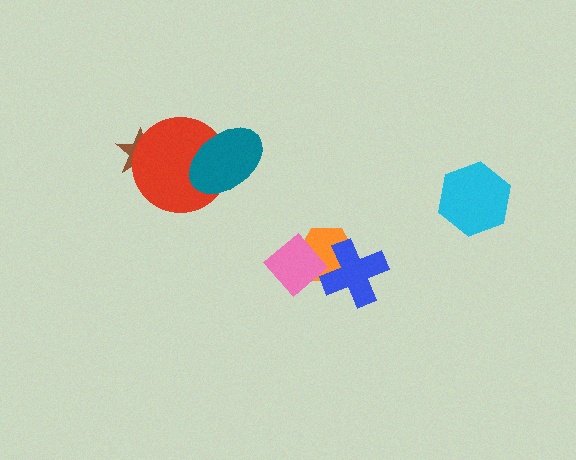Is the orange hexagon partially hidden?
Yes, it is partially covered by another shape.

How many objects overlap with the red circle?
2 objects overlap with the red circle.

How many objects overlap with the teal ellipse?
1 object overlaps with the teal ellipse.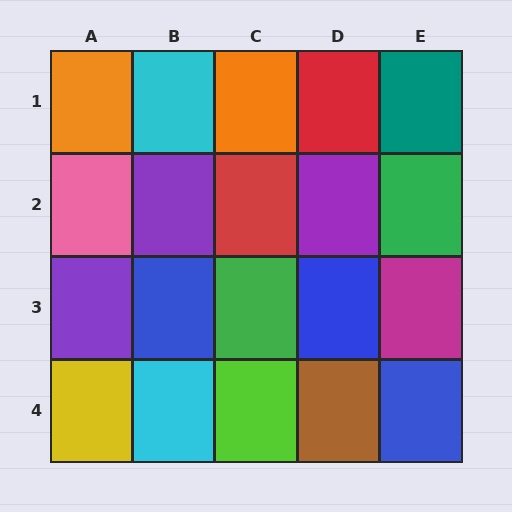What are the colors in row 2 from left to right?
Pink, purple, red, purple, green.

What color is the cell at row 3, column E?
Magenta.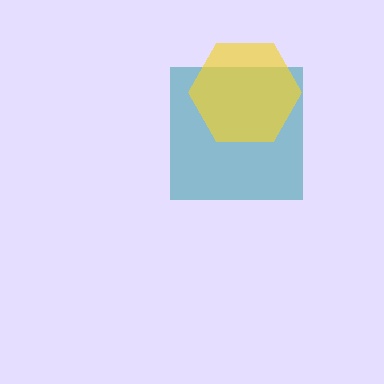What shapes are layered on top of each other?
The layered shapes are: a teal square, a yellow hexagon.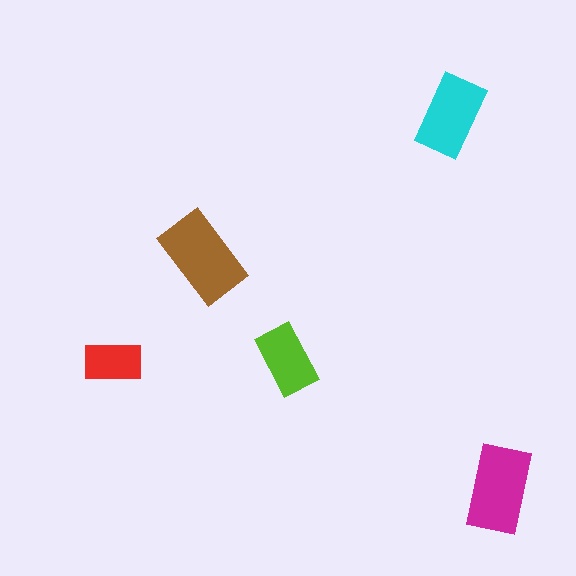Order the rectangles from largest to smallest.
the brown one, the magenta one, the cyan one, the lime one, the red one.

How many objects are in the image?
There are 5 objects in the image.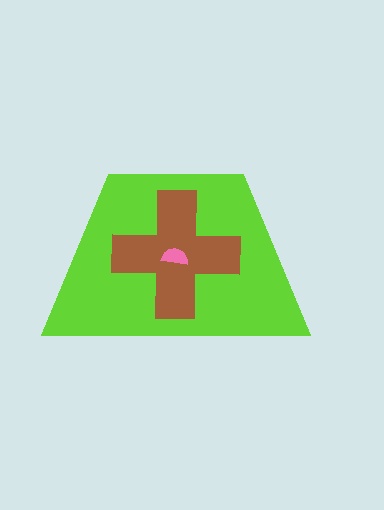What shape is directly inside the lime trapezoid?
The brown cross.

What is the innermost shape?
The pink semicircle.